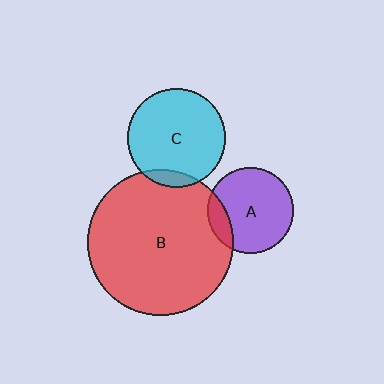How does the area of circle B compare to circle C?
Approximately 2.2 times.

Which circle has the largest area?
Circle B (red).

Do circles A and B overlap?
Yes.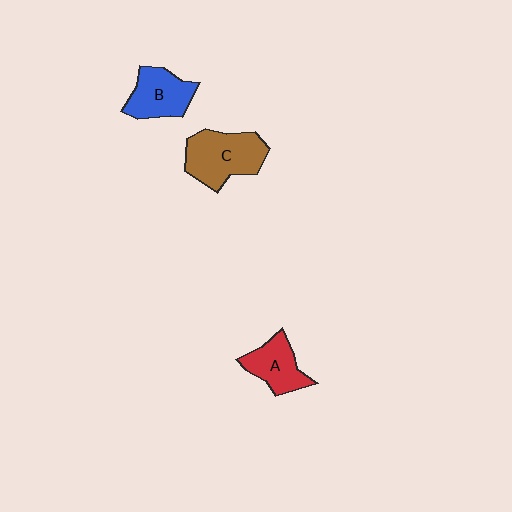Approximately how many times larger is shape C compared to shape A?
Approximately 1.5 times.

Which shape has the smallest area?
Shape A (red).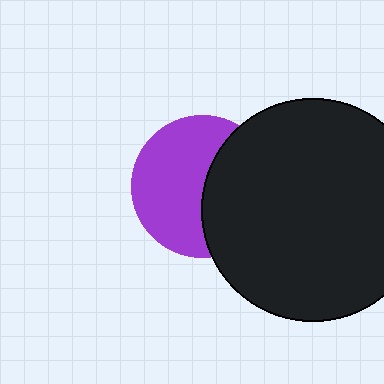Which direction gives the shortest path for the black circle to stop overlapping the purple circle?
Moving right gives the shortest separation.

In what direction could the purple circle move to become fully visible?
The purple circle could move left. That would shift it out from behind the black circle entirely.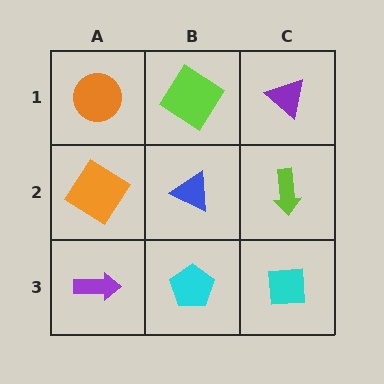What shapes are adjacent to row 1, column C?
A lime arrow (row 2, column C), a lime diamond (row 1, column B).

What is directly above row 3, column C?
A lime arrow.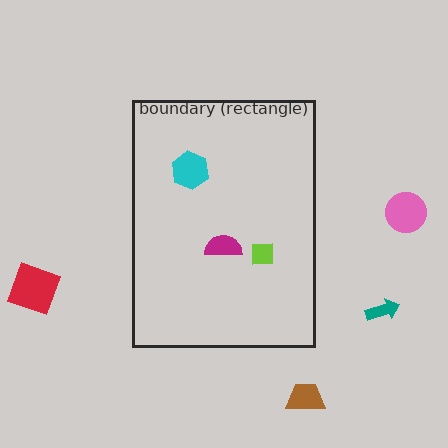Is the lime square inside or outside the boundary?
Inside.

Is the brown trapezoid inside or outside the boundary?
Outside.